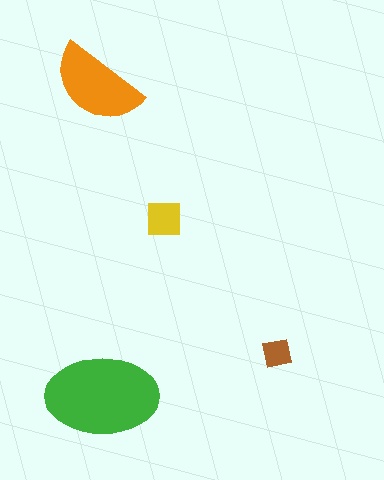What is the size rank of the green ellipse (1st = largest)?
1st.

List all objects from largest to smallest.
The green ellipse, the orange semicircle, the yellow square, the brown square.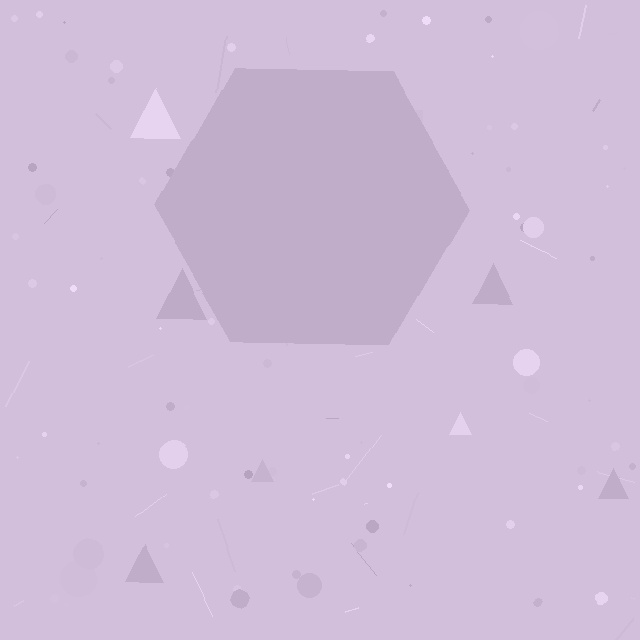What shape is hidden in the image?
A hexagon is hidden in the image.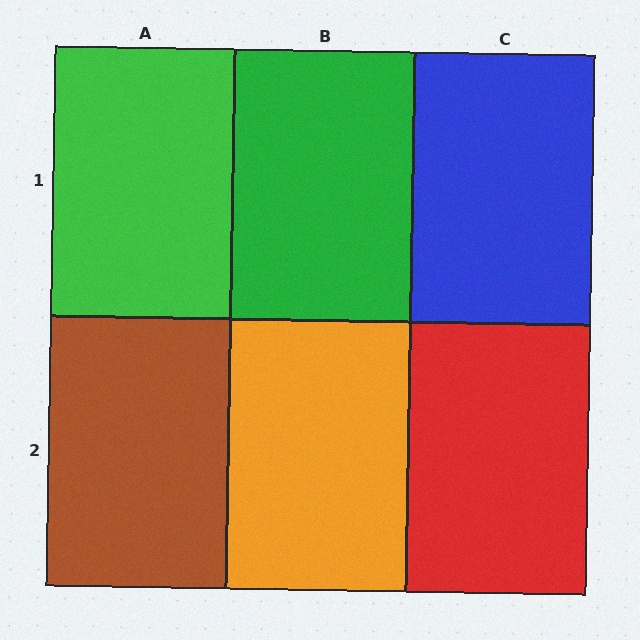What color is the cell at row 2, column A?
Brown.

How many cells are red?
1 cell is red.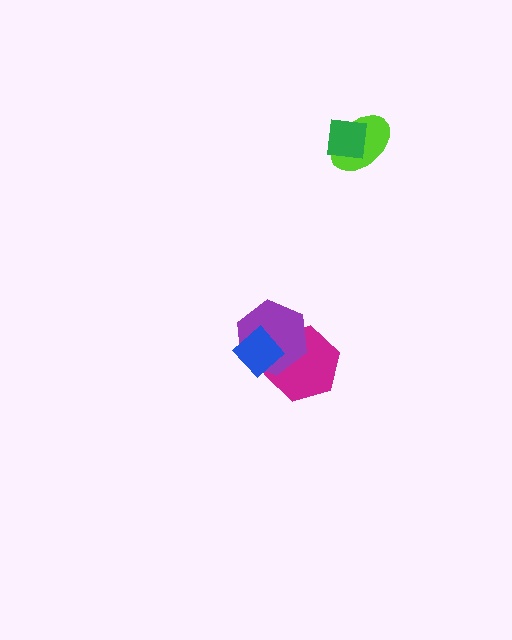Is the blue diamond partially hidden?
No, no other shape covers it.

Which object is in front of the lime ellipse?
The green square is in front of the lime ellipse.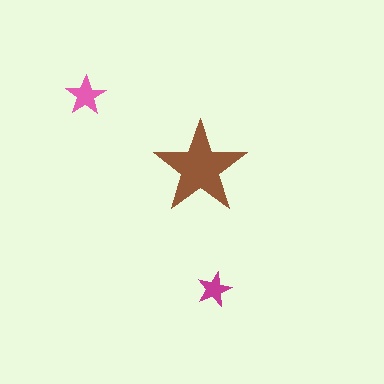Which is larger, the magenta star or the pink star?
The pink one.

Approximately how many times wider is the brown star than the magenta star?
About 2.5 times wider.